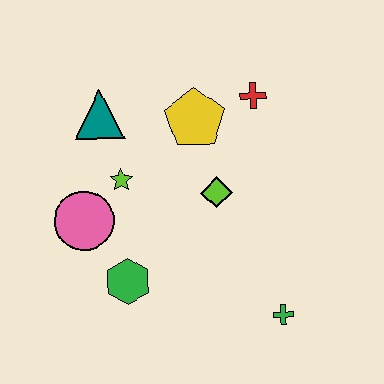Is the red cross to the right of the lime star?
Yes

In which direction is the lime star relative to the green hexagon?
The lime star is above the green hexagon.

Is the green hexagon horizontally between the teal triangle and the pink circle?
No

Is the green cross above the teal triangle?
No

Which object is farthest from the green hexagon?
The red cross is farthest from the green hexagon.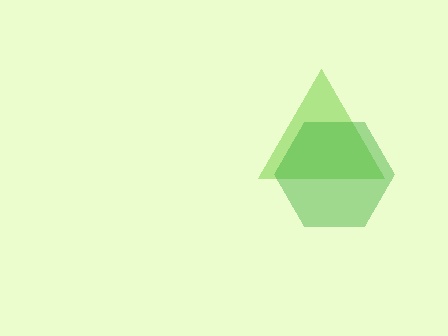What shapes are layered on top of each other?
The layered shapes are: a lime triangle, a green hexagon.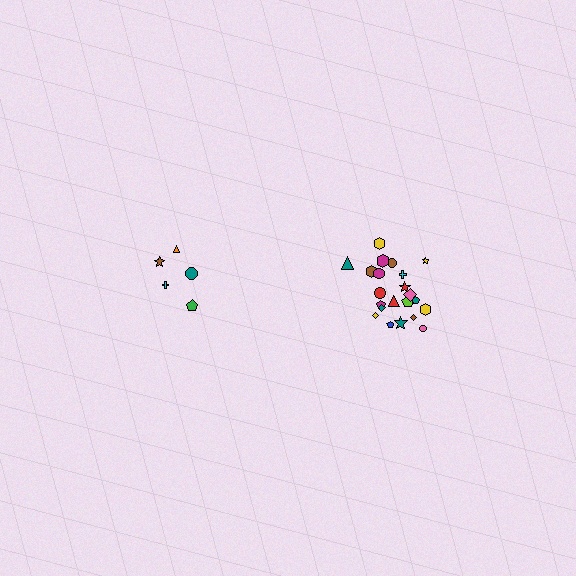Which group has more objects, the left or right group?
The right group.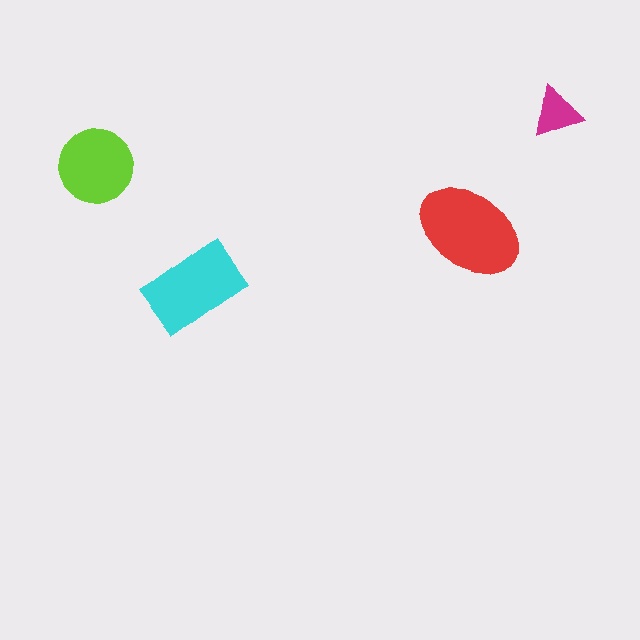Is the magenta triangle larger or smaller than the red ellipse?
Smaller.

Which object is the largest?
The red ellipse.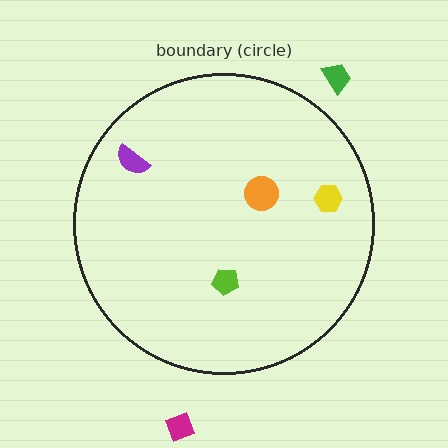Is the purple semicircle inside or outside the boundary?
Inside.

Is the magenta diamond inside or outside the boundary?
Outside.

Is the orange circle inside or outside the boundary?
Inside.